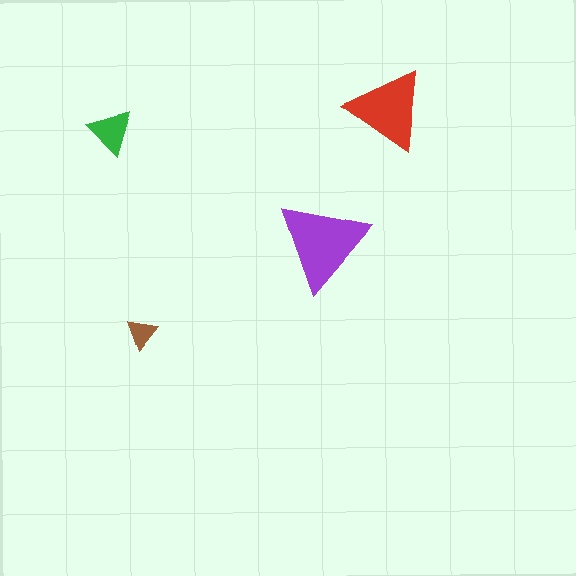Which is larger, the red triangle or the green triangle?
The red one.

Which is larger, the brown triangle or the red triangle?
The red one.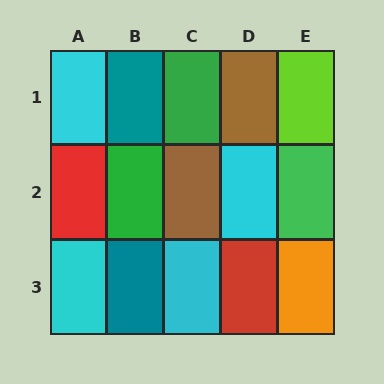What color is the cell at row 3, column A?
Cyan.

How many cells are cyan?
4 cells are cyan.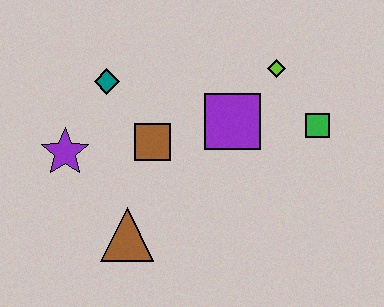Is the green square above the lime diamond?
No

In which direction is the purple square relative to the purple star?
The purple square is to the right of the purple star.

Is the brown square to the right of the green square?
No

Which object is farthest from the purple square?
The purple star is farthest from the purple square.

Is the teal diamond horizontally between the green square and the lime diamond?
No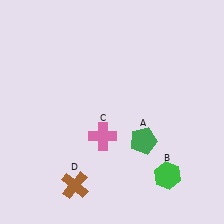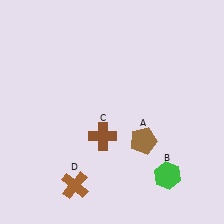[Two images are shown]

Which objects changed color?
A changed from green to brown. C changed from pink to brown.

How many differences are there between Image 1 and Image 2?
There are 2 differences between the two images.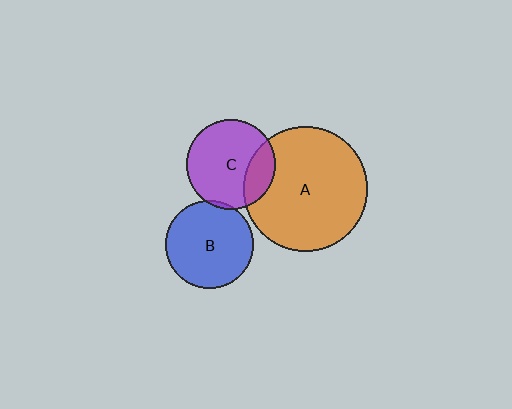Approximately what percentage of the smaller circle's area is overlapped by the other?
Approximately 5%.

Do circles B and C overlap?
Yes.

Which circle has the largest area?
Circle A (orange).